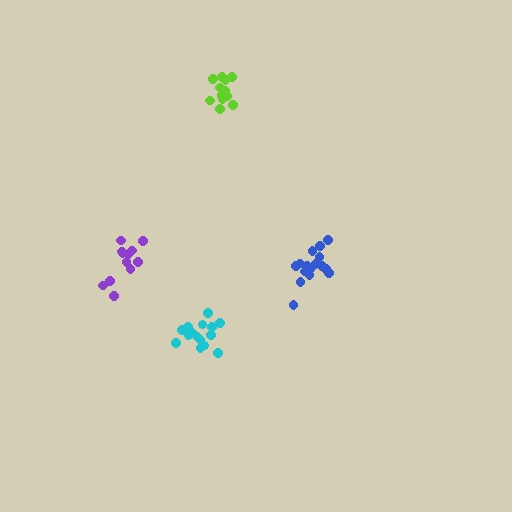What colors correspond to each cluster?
The clusters are colored: blue, purple, lime, cyan.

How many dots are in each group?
Group 1: 16 dots, Group 2: 12 dots, Group 3: 14 dots, Group 4: 16 dots (58 total).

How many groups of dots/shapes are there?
There are 4 groups.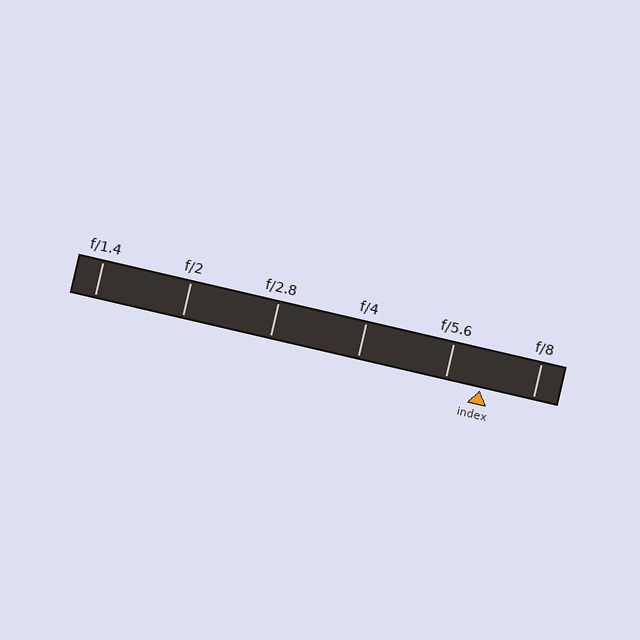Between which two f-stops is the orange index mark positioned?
The index mark is between f/5.6 and f/8.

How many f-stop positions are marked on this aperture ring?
There are 6 f-stop positions marked.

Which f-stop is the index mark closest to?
The index mark is closest to f/5.6.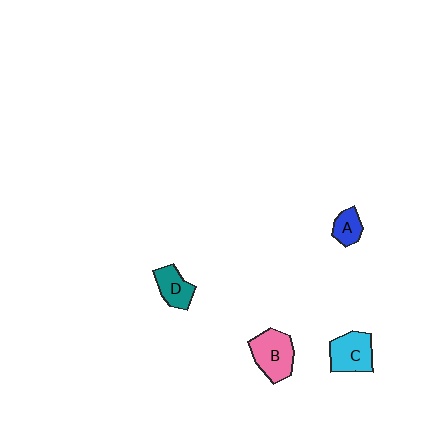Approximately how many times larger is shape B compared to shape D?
Approximately 1.5 times.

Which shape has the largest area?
Shape B (pink).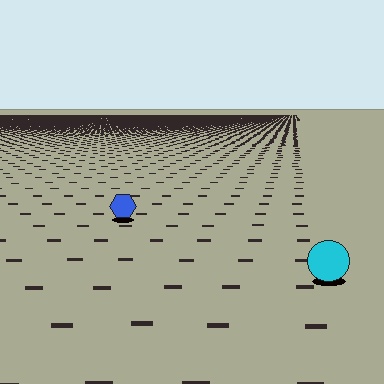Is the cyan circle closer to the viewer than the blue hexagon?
Yes. The cyan circle is closer — you can tell from the texture gradient: the ground texture is coarser near it.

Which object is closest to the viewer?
The cyan circle is closest. The texture marks near it are larger and more spread out.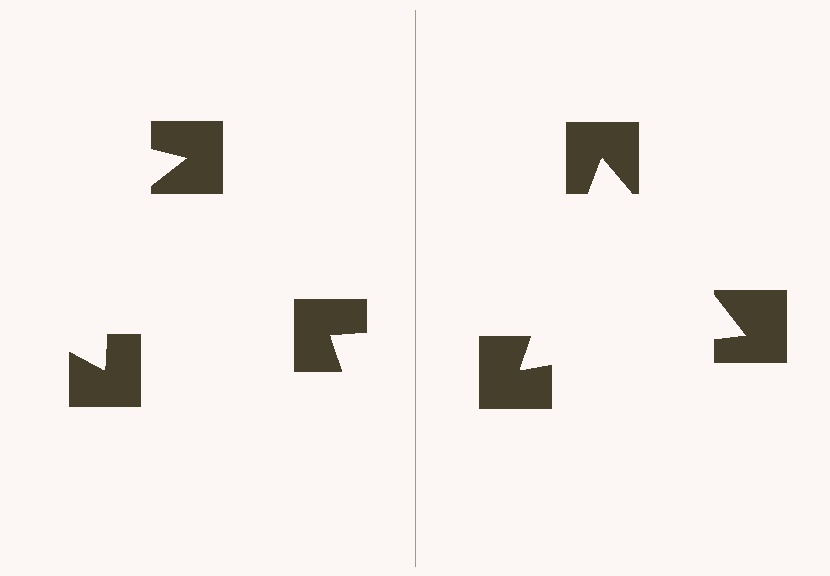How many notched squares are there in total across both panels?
6 — 3 on each side.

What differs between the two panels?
The notched squares are positioned identically on both sides; only the wedge orientations differ. On the right they align to a triangle; on the left they are misaligned.